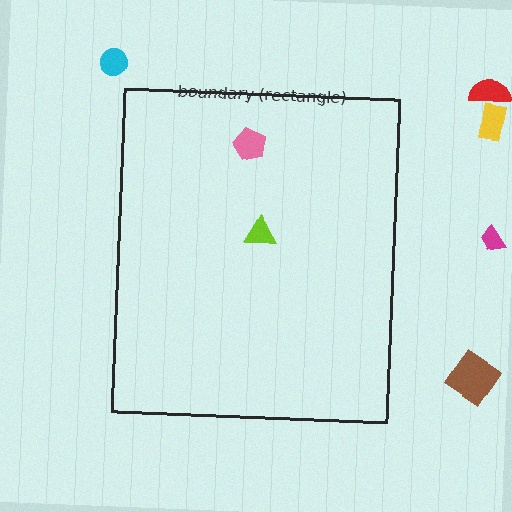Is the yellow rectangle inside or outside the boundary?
Outside.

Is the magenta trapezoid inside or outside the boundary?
Outside.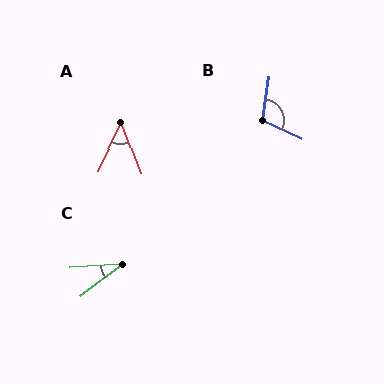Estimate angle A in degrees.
Approximately 45 degrees.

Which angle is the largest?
B, at approximately 107 degrees.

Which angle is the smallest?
C, at approximately 33 degrees.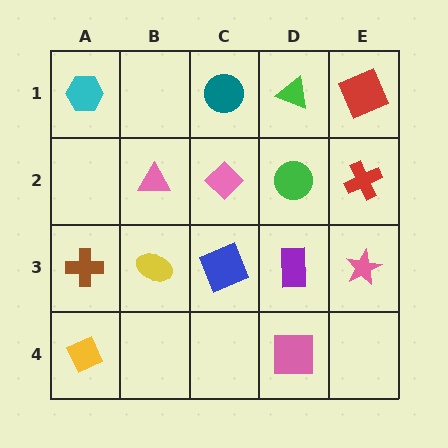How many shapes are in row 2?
4 shapes.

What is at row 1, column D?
A green triangle.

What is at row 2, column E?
A red cross.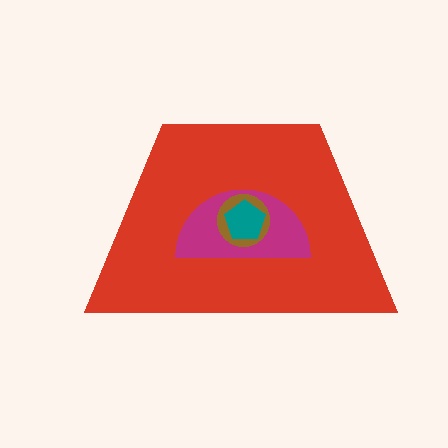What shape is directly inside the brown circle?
The teal pentagon.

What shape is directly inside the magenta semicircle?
The brown circle.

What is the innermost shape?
The teal pentagon.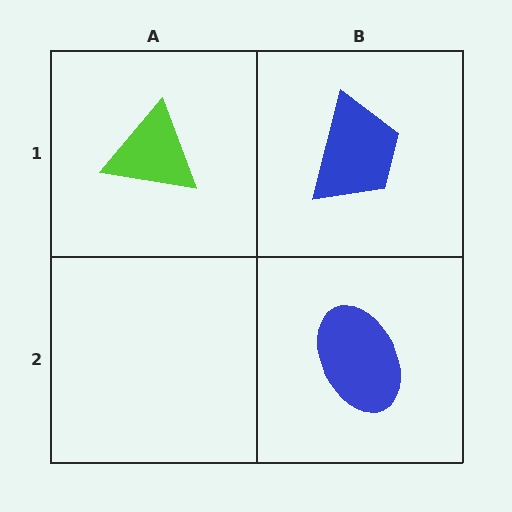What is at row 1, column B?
A blue trapezoid.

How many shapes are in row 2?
1 shape.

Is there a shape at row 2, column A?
No, that cell is empty.